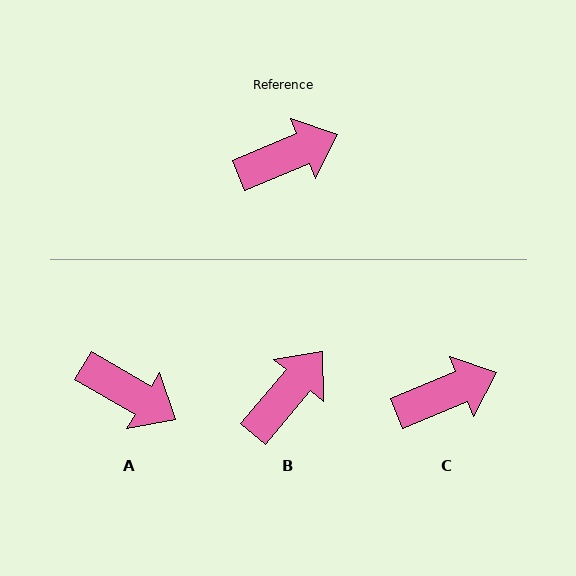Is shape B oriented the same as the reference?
No, it is off by about 27 degrees.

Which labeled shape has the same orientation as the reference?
C.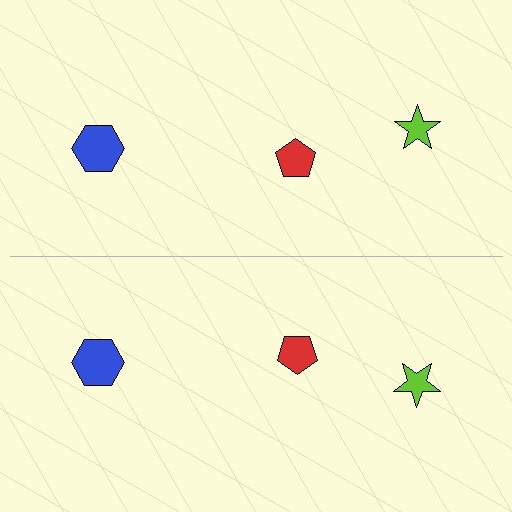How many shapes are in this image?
There are 6 shapes in this image.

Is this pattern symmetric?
Yes, this pattern has bilateral (reflection) symmetry.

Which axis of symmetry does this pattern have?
The pattern has a horizontal axis of symmetry running through the center of the image.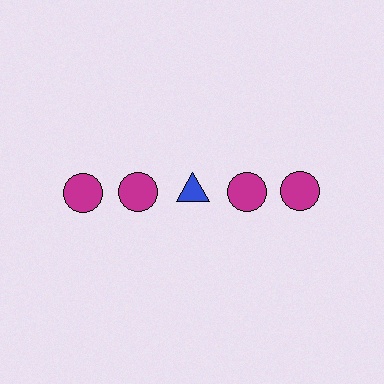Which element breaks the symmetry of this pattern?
The blue triangle in the top row, center column breaks the symmetry. All other shapes are magenta circles.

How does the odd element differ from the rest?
It differs in both color (blue instead of magenta) and shape (triangle instead of circle).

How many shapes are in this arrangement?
There are 5 shapes arranged in a grid pattern.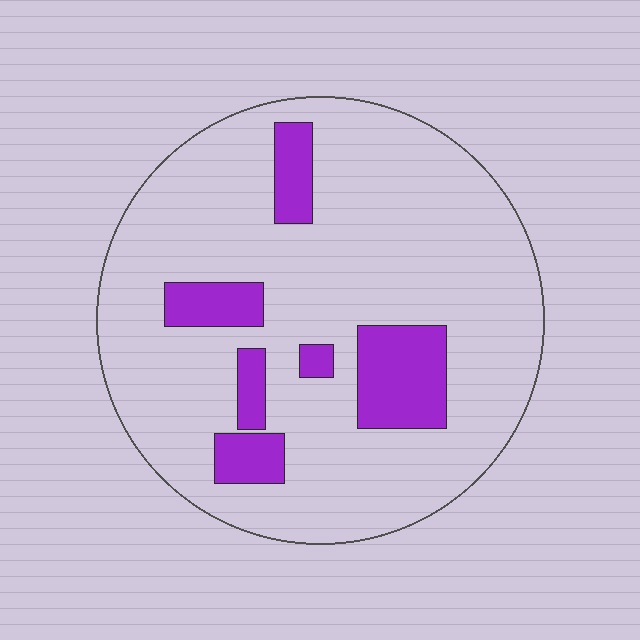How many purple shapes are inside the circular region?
6.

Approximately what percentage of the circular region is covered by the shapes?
Approximately 15%.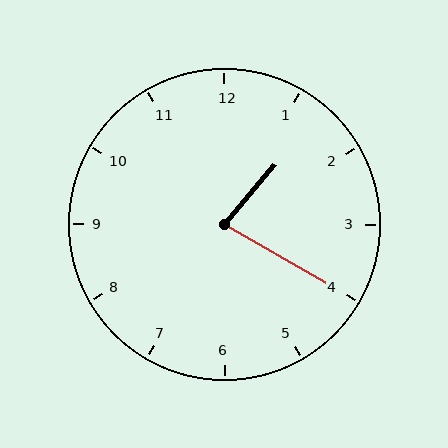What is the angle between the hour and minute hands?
Approximately 80 degrees.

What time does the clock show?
1:20.